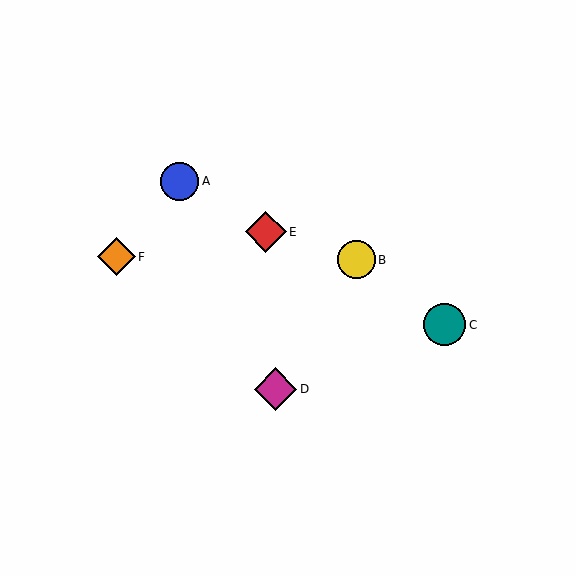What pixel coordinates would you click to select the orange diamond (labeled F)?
Click at (117, 257) to select the orange diamond F.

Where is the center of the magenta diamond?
The center of the magenta diamond is at (275, 389).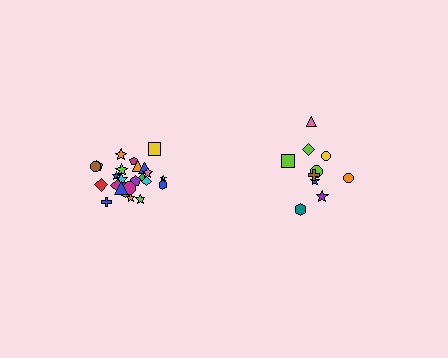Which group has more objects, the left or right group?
The left group.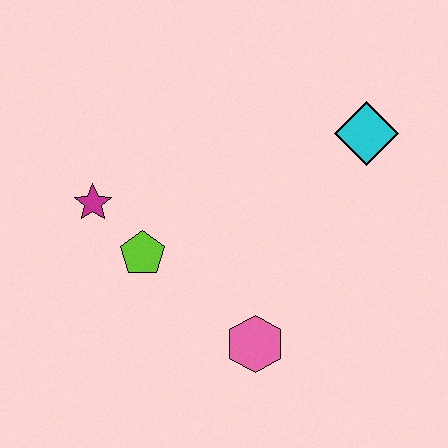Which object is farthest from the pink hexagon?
The cyan diamond is farthest from the pink hexagon.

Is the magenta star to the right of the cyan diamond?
No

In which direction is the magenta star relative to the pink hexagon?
The magenta star is to the left of the pink hexagon.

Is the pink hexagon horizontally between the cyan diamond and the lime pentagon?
Yes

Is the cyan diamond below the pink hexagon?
No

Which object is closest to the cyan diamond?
The pink hexagon is closest to the cyan diamond.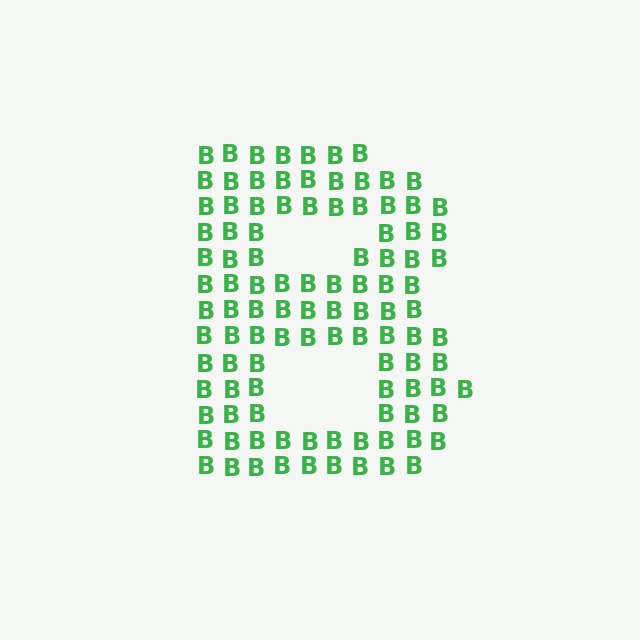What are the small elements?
The small elements are letter B's.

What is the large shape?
The large shape is the letter B.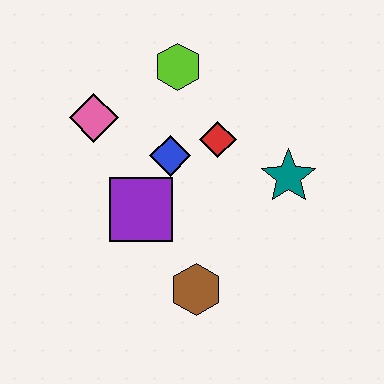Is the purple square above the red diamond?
No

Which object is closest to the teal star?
The red diamond is closest to the teal star.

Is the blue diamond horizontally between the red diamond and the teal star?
No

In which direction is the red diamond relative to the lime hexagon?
The red diamond is below the lime hexagon.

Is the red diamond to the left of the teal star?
Yes